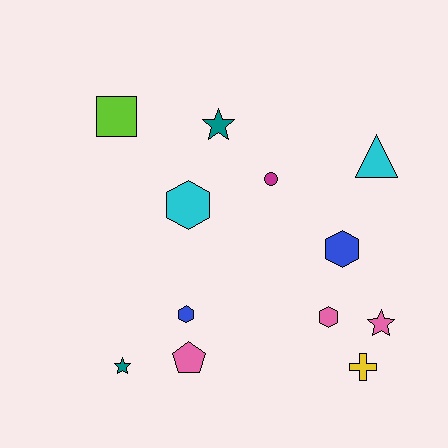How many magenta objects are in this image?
There is 1 magenta object.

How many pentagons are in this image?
There is 1 pentagon.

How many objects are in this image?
There are 12 objects.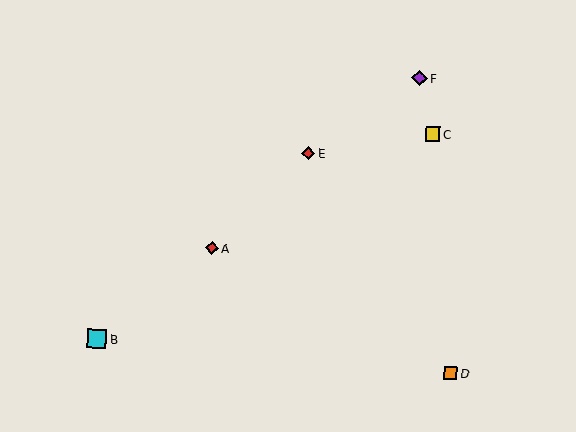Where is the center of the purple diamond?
The center of the purple diamond is at (420, 78).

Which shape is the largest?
The cyan square (labeled B) is the largest.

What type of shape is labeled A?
Shape A is a red diamond.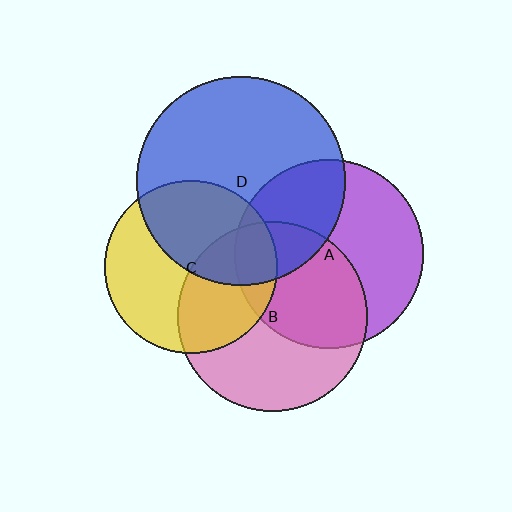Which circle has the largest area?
Circle D (blue).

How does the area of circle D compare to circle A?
Approximately 1.2 times.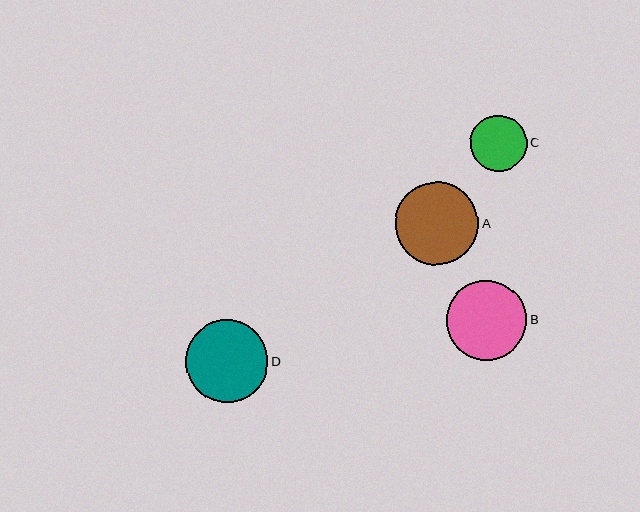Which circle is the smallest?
Circle C is the smallest with a size of approximately 57 pixels.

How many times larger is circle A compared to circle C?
Circle A is approximately 1.5 times the size of circle C.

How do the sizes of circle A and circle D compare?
Circle A and circle D are approximately the same size.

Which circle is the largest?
Circle A is the largest with a size of approximately 84 pixels.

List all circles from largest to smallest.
From largest to smallest: A, D, B, C.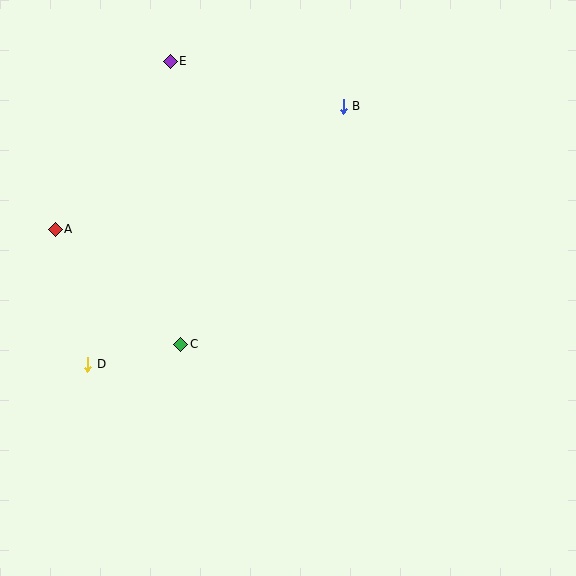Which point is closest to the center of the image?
Point C at (181, 344) is closest to the center.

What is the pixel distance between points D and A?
The distance between D and A is 139 pixels.